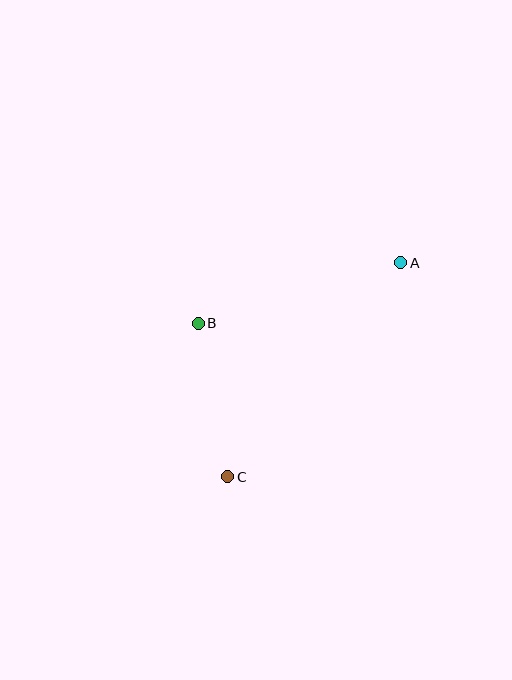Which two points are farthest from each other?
Points A and C are farthest from each other.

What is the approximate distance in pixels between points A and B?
The distance between A and B is approximately 211 pixels.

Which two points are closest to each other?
Points B and C are closest to each other.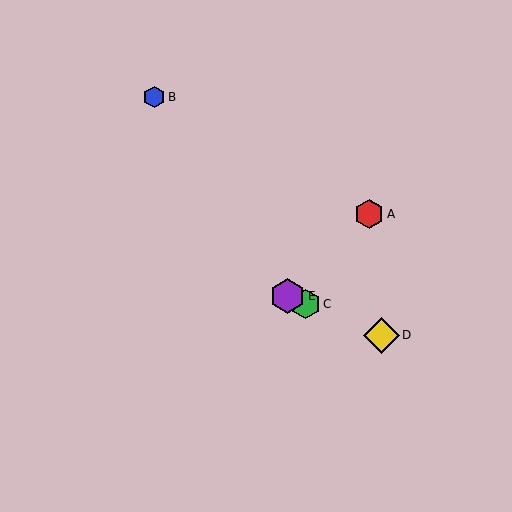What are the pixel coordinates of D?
Object D is at (381, 335).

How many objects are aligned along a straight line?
3 objects (C, D, E) are aligned along a straight line.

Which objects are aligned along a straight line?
Objects C, D, E are aligned along a straight line.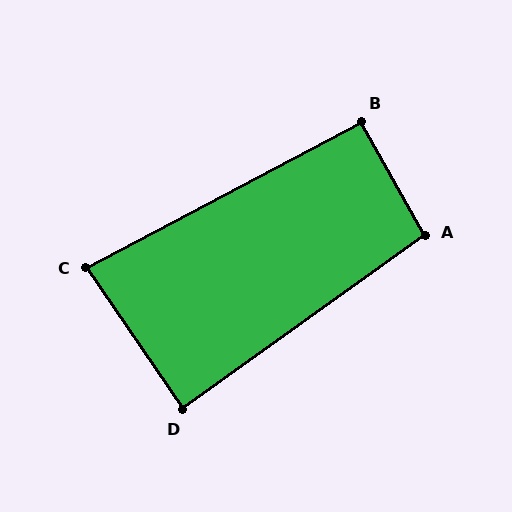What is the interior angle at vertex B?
Approximately 92 degrees (approximately right).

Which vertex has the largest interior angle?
A, at approximately 96 degrees.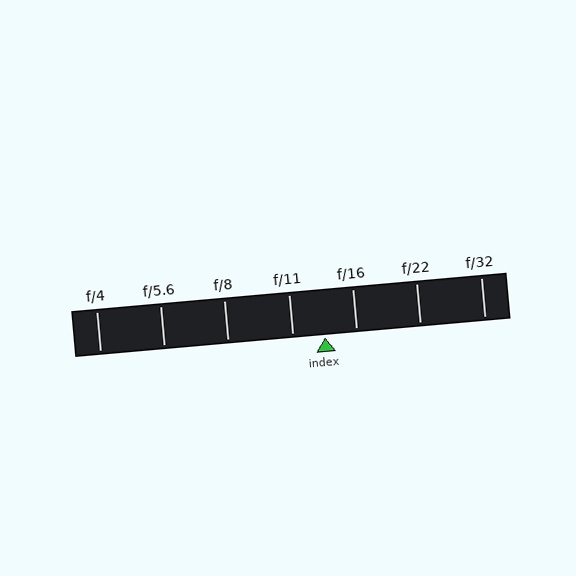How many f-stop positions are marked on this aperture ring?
There are 7 f-stop positions marked.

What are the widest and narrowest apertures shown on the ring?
The widest aperture shown is f/4 and the narrowest is f/32.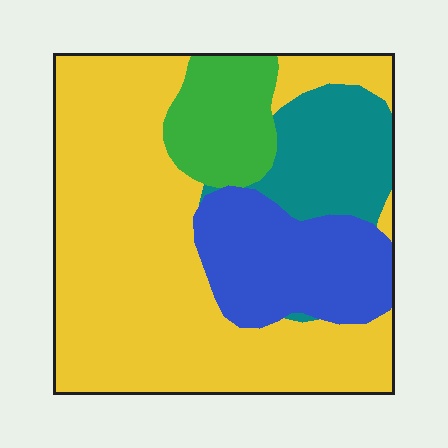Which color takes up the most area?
Yellow, at roughly 60%.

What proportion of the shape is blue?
Blue takes up about one sixth (1/6) of the shape.